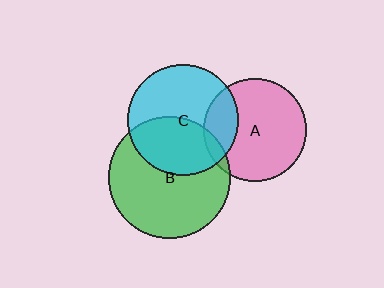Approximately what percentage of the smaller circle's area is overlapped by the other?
Approximately 5%.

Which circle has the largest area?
Circle B (green).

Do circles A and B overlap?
Yes.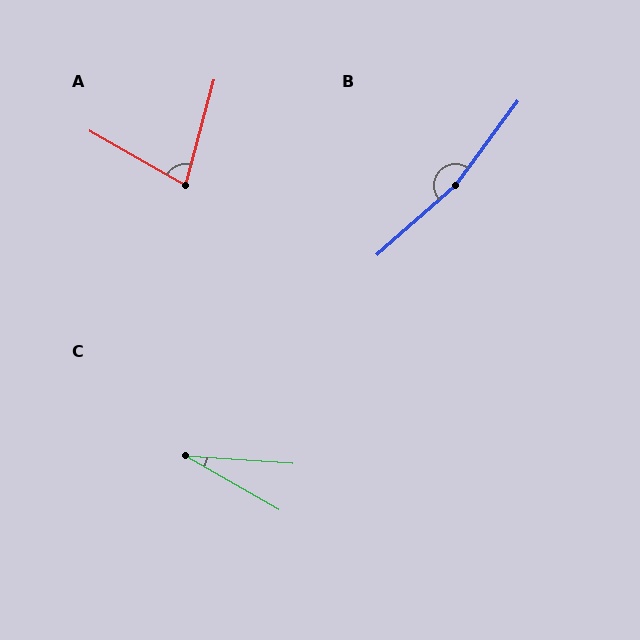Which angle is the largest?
B, at approximately 168 degrees.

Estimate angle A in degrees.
Approximately 76 degrees.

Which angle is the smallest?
C, at approximately 26 degrees.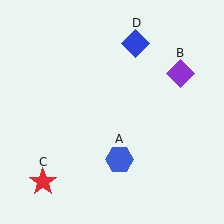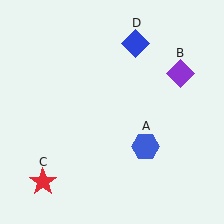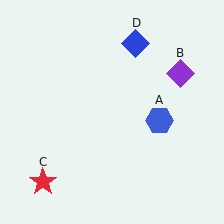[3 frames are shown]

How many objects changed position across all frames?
1 object changed position: blue hexagon (object A).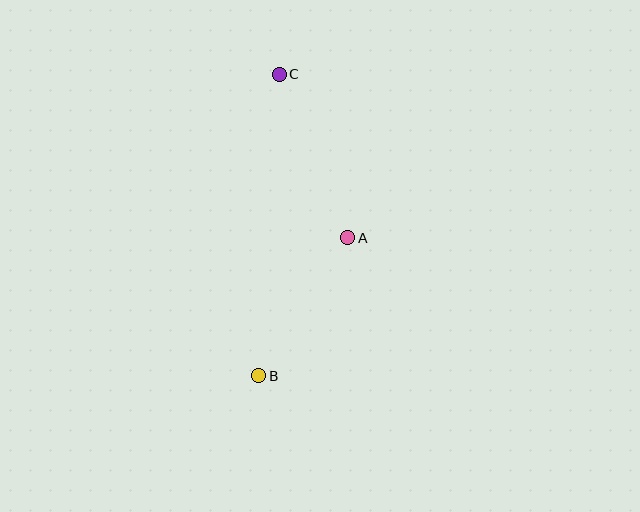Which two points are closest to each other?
Points A and B are closest to each other.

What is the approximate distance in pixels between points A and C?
The distance between A and C is approximately 177 pixels.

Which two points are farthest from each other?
Points B and C are farthest from each other.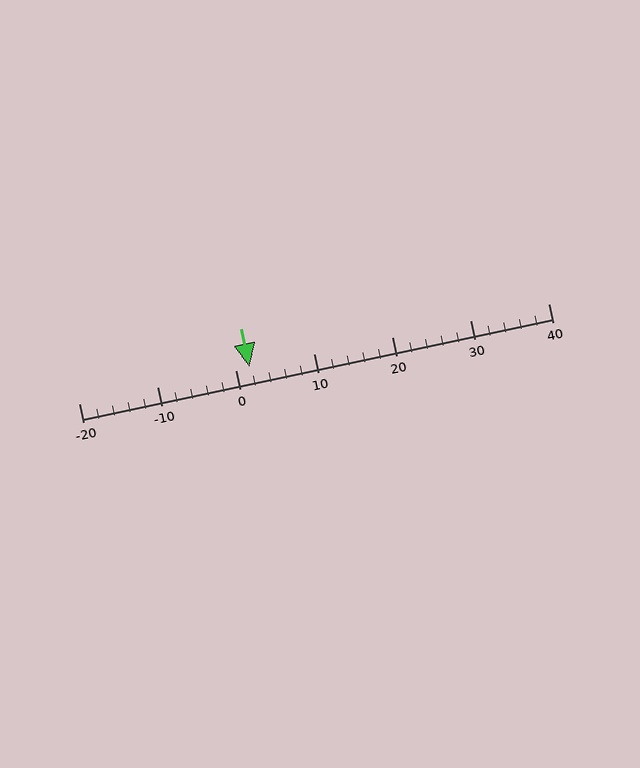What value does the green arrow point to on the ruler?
The green arrow points to approximately 2.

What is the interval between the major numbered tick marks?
The major tick marks are spaced 10 units apart.